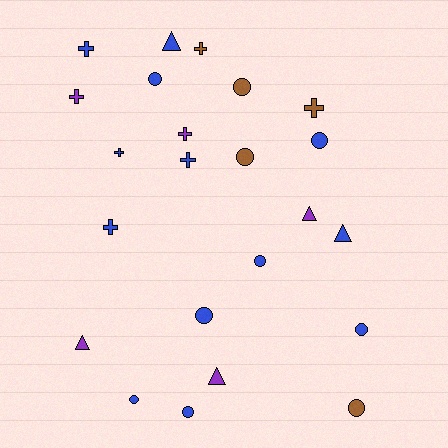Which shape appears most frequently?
Circle, with 10 objects.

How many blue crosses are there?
There are 4 blue crosses.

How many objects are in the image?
There are 23 objects.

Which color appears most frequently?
Blue, with 13 objects.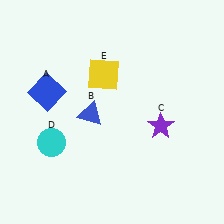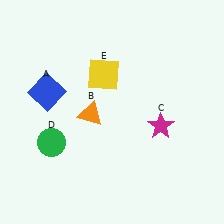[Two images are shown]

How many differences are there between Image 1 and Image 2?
There are 3 differences between the two images.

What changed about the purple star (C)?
In Image 1, C is purple. In Image 2, it changed to magenta.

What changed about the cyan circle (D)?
In Image 1, D is cyan. In Image 2, it changed to green.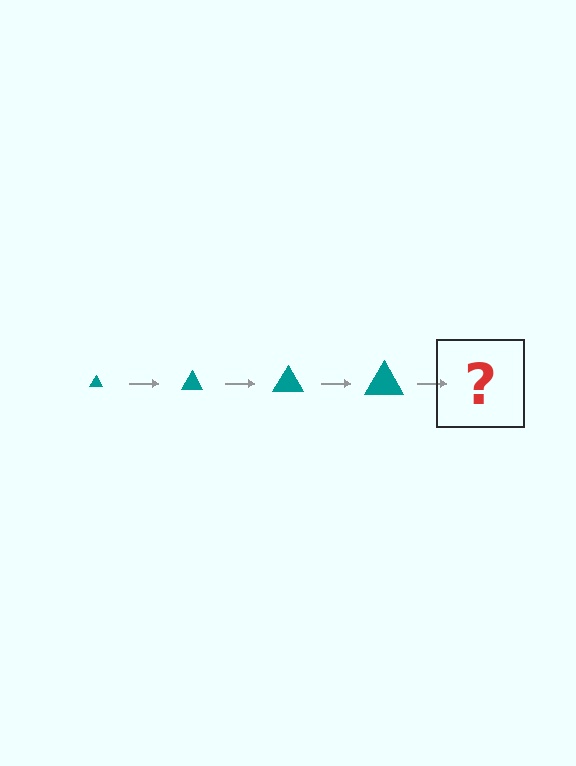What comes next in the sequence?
The next element should be a teal triangle, larger than the previous one.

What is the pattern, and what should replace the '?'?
The pattern is that the triangle gets progressively larger each step. The '?' should be a teal triangle, larger than the previous one.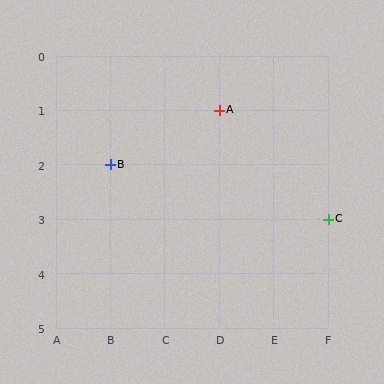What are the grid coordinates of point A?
Point A is at grid coordinates (D, 1).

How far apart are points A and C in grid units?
Points A and C are 2 columns and 2 rows apart (about 2.8 grid units diagonally).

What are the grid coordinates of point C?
Point C is at grid coordinates (F, 3).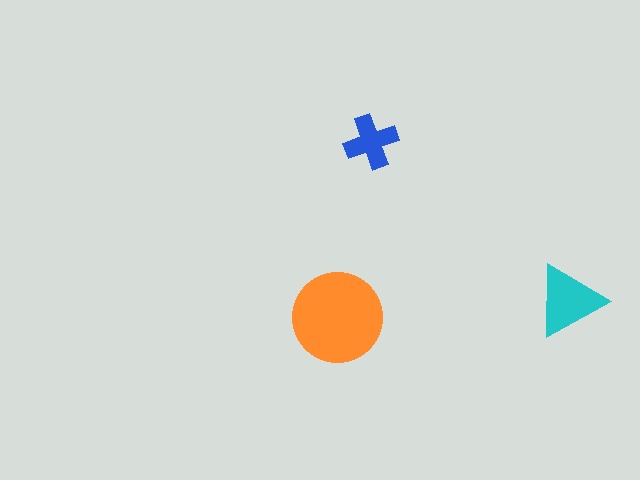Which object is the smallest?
The blue cross.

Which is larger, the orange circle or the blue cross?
The orange circle.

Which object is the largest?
The orange circle.